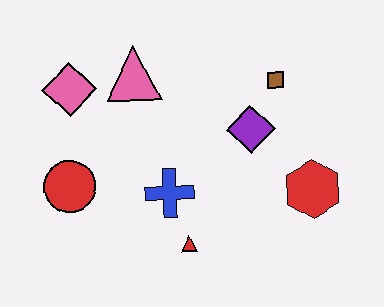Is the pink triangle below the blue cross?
No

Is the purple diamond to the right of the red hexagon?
No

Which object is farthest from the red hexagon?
The pink diamond is farthest from the red hexagon.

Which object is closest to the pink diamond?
The pink triangle is closest to the pink diamond.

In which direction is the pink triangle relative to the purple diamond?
The pink triangle is to the left of the purple diamond.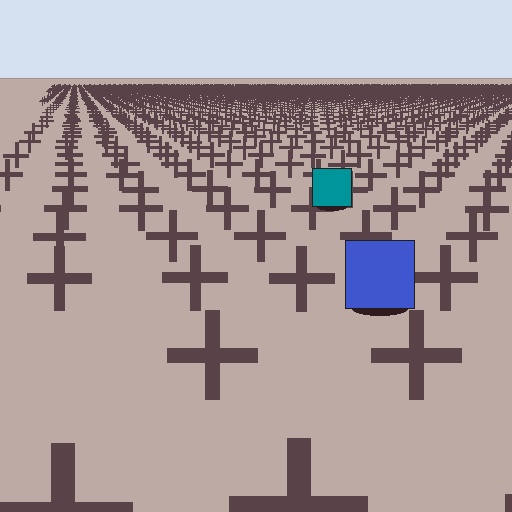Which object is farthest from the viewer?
The teal square is farthest from the viewer. It appears smaller and the ground texture around it is denser.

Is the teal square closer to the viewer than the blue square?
No. The blue square is closer — you can tell from the texture gradient: the ground texture is coarser near it.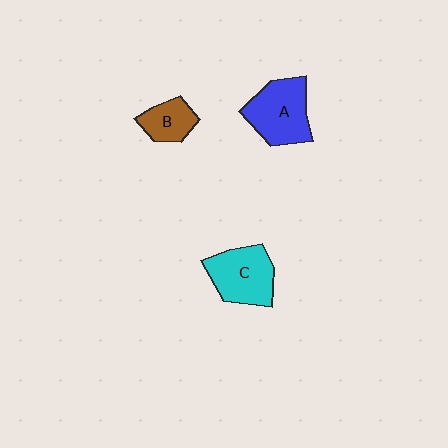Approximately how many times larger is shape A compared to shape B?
Approximately 1.8 times.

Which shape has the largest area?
Shape A (blue).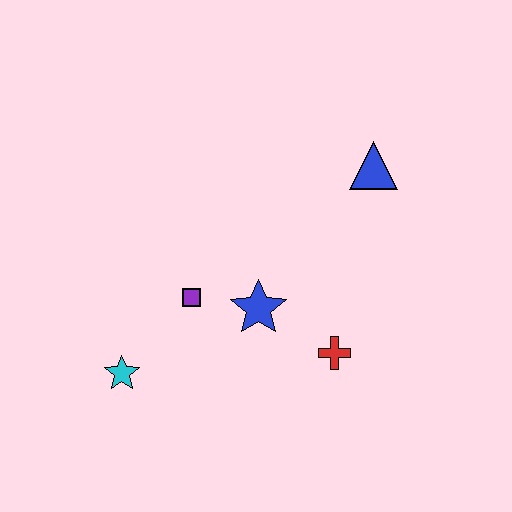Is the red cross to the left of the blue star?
No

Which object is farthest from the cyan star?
The blue triangle is farthest from the cyan star.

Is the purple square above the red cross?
Yes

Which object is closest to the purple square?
The blue star is closest to the purple square.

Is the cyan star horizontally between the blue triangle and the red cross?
No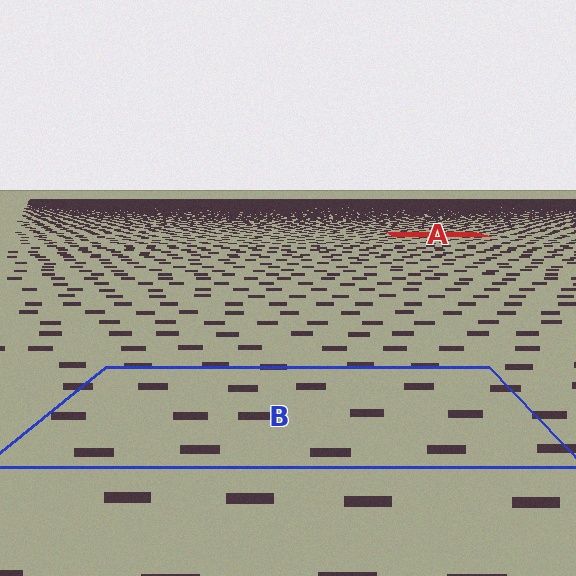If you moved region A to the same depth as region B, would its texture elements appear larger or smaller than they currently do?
They would appear larger. At a closer depth, the same texture elements are projected at a bigger on-screen size.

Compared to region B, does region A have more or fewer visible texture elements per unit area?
Region A has more texture elements per unit area — they are packed more densely because it is farther away.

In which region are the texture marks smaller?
The texture marks are smaller in region A, because it is farther away.